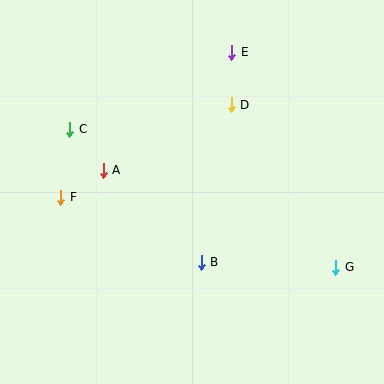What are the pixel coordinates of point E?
Point E is at (232, 52).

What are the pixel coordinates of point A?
Point A is at (103, 170).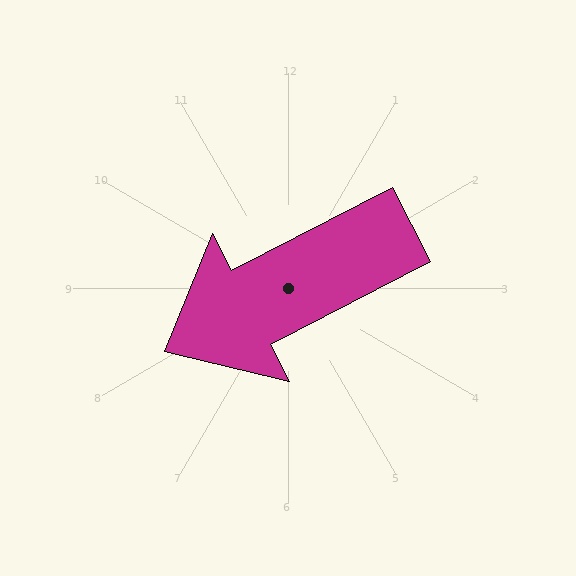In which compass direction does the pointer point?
Southwest.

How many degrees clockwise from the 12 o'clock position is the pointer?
Approximately 243 degrees.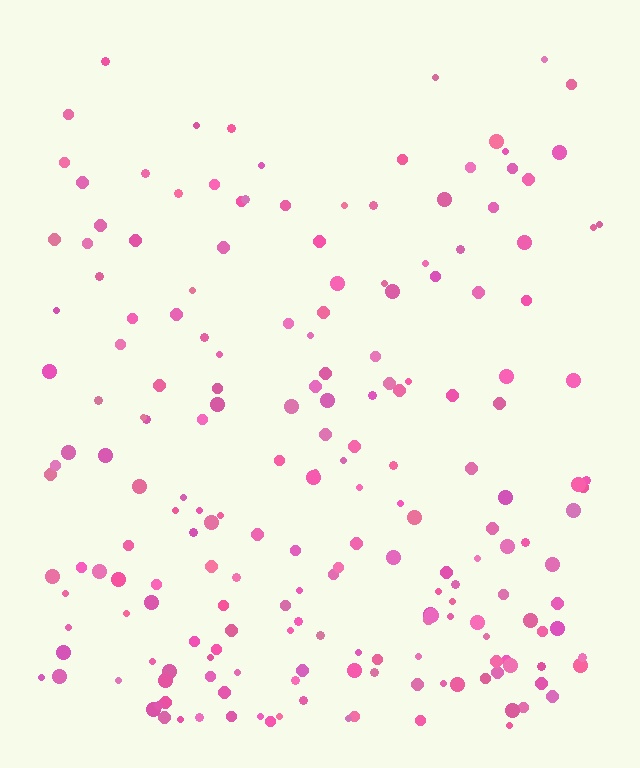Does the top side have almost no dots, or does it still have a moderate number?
Still a moderate number, just noticeably fewer than the bottom.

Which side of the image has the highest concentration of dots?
The bottom.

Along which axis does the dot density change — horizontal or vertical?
Vertical.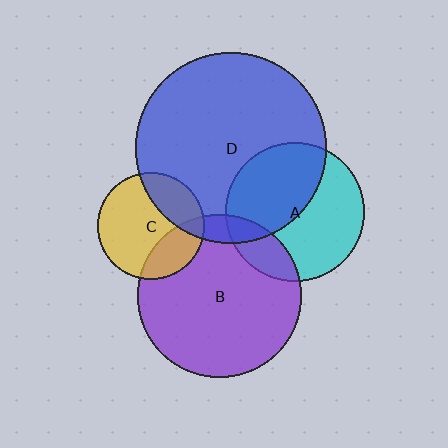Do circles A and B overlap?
Yes.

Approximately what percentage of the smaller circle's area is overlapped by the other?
Approximately 20%.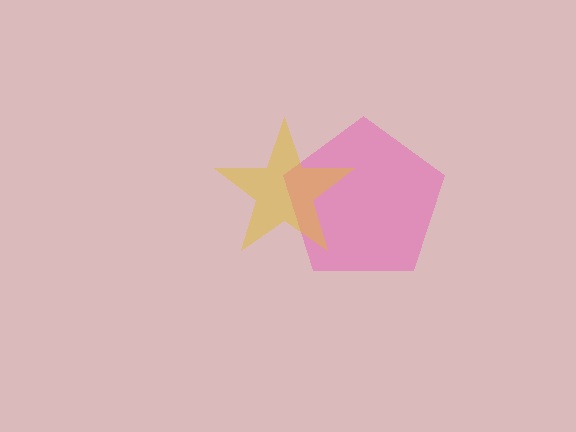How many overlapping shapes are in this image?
There are 2 overlapping shapes in the image.